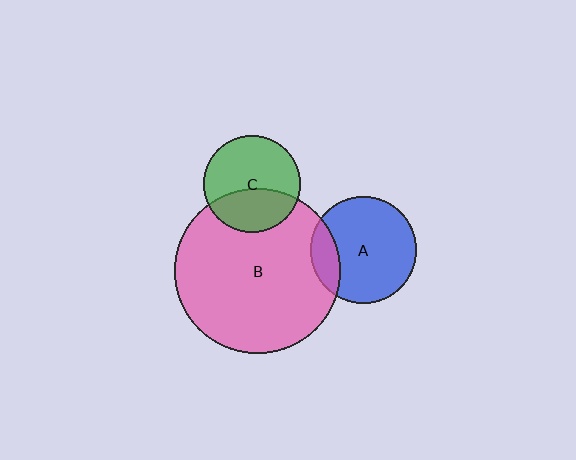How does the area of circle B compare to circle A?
Approximately 2.4 times.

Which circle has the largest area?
Circle B (pink).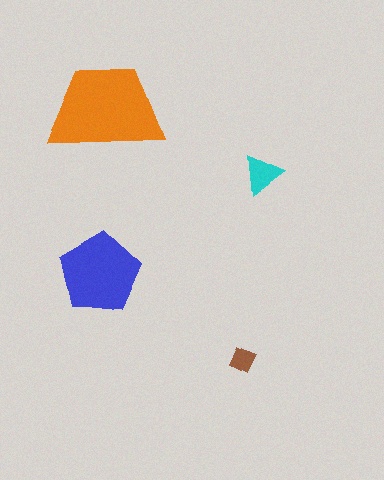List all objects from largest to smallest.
The orange trapezoid, the blue pentagon, the cyan triangle, the brown diamond.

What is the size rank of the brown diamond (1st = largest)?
4th.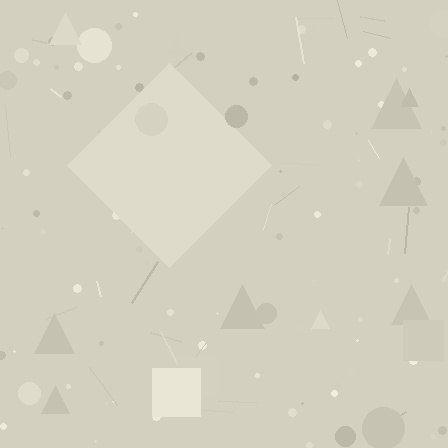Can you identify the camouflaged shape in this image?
The camouflaged shape is a diamond.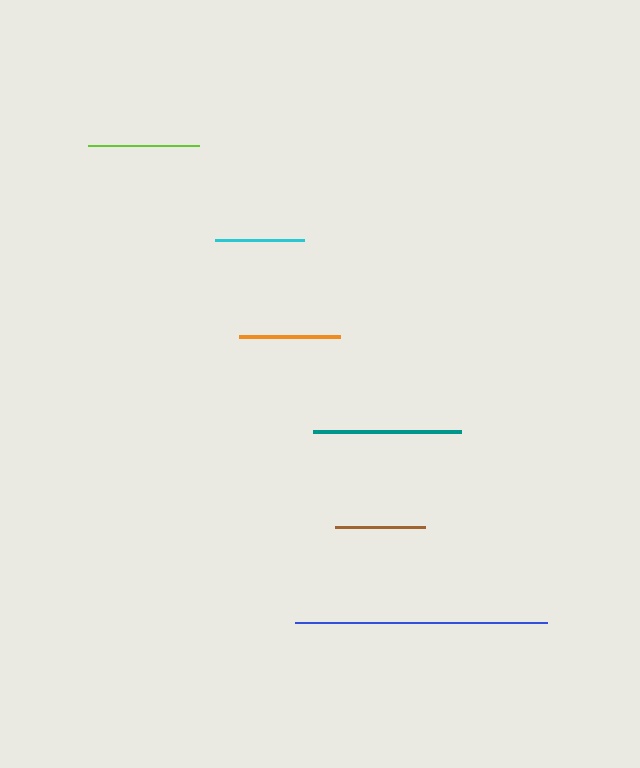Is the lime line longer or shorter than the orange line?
The lime line is longer than the orange line.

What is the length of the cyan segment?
The cyan segment is approximately 88 pixels long.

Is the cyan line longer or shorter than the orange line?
The orange line is longer than the cyan line.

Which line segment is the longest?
The blue line is the longest at approximately 253 pixels.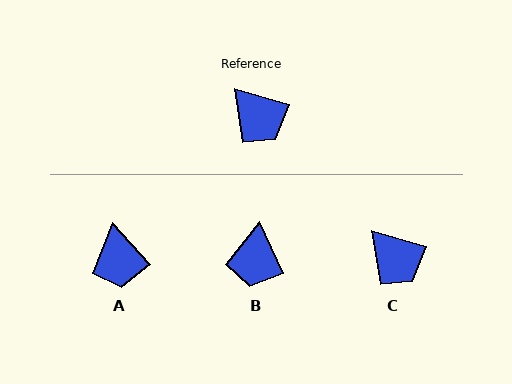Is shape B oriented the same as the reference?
No, it is off by about 48 degrees.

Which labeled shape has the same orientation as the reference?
C.